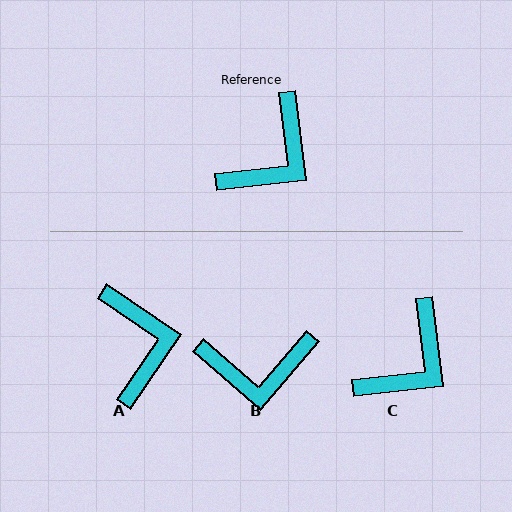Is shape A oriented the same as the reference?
No, it is off by about 49 degrees.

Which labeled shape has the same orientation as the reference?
C.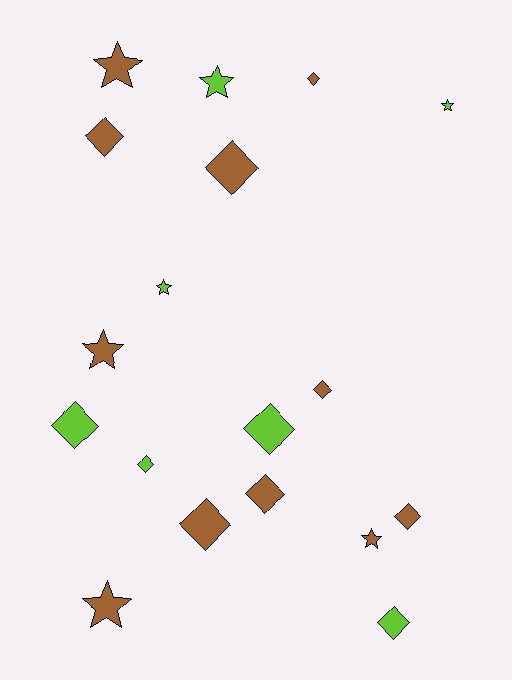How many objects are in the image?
There are 18 objects.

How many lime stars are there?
There are 3 lime stars.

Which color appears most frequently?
Brown, with 11 objects.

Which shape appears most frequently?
Diamond, with 11 objects.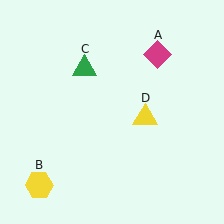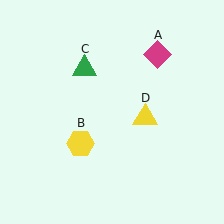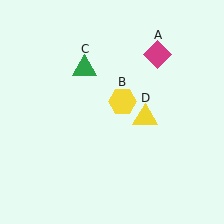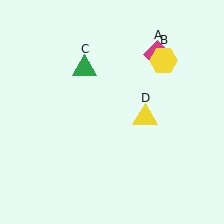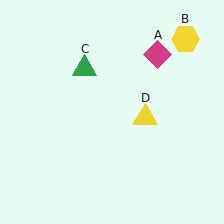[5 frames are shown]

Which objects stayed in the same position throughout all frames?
Magenta diamond (object A) and green triangle (object C) and yellow triangle (object D) remained stationary.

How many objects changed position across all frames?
1 object changed position: yellow hexagon (object B).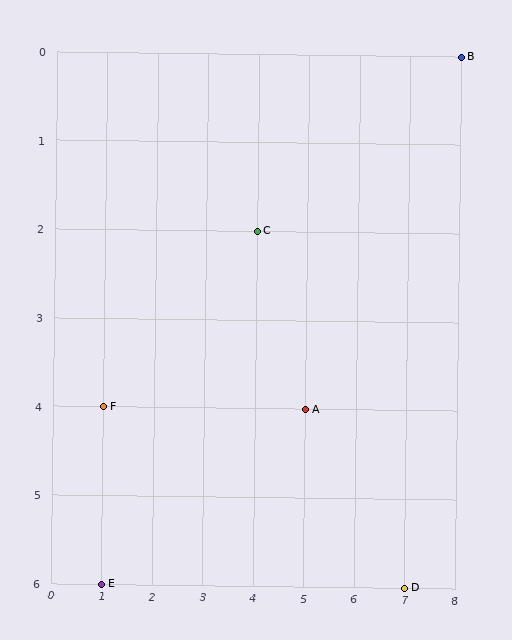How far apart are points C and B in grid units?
Points C and B are 4 columns and 2 rows apart (about 4.5 grid units diagonally).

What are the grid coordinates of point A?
Point A is at grid coordinates (5, 4).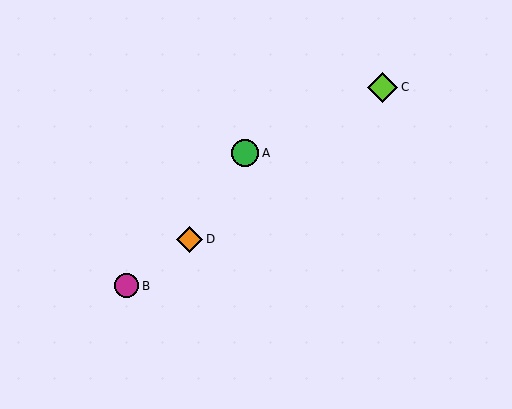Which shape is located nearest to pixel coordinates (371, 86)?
The lime diamond (labeled C) at (383, 87) is nearest to that location.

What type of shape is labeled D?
Shape D is an orange diamond.